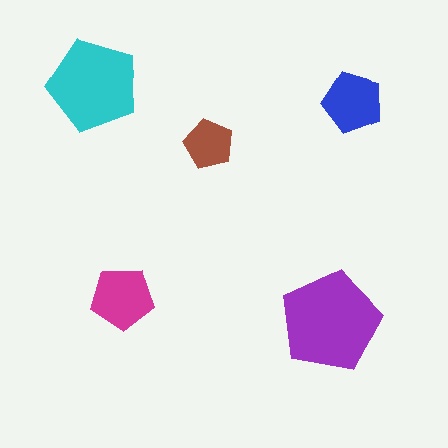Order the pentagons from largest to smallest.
the purple one, the cyan one, the magenta one, the blue one, the brown one.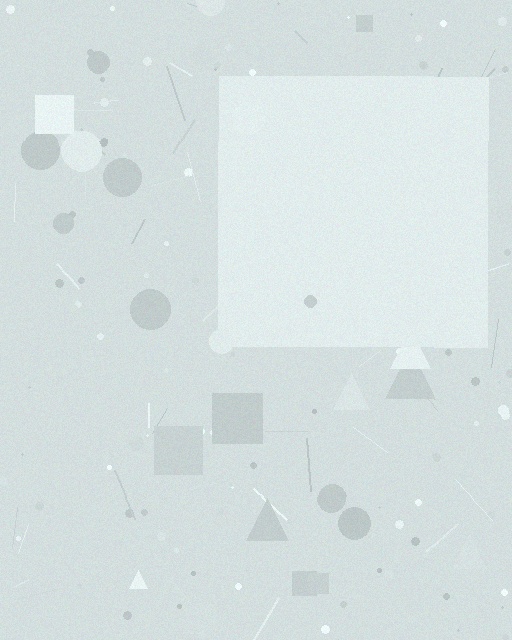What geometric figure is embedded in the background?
A square is embedded in the background.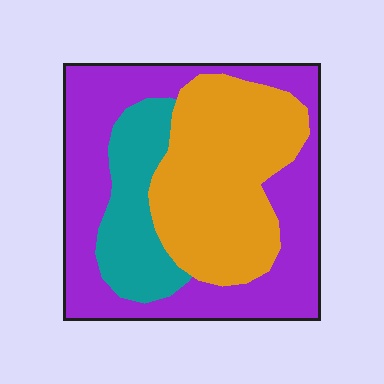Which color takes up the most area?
Purple, at roughly 45%.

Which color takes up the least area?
Teal, at roughly 15%.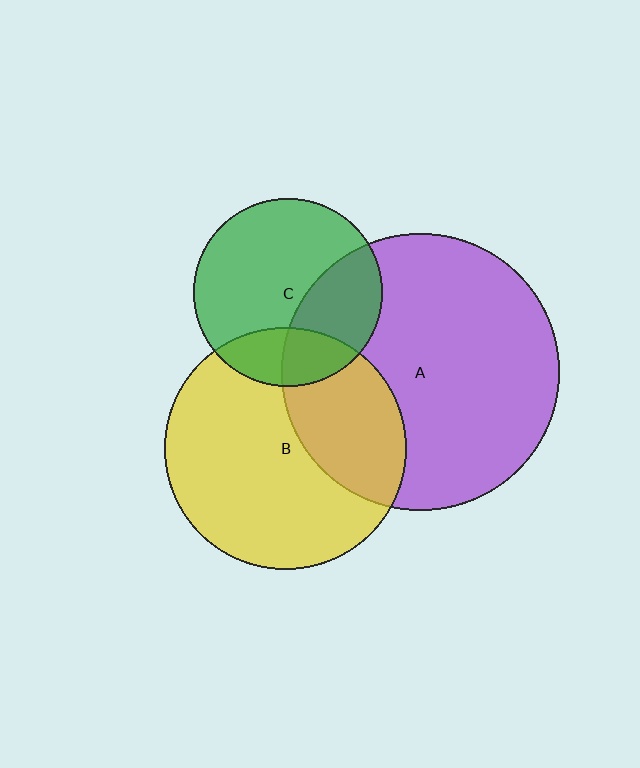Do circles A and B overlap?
Yes.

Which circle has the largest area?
Circle A (purple).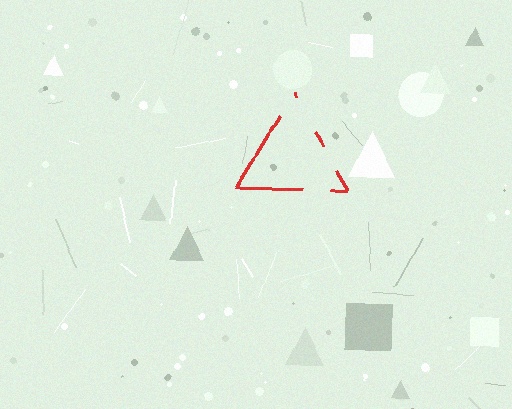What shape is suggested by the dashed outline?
The dashed outline suggests a triangle.